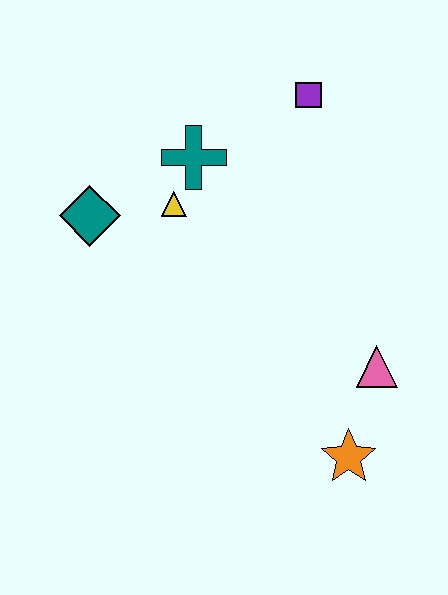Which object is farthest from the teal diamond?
The orange star is farthest from the teal diamond.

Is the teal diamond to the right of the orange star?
No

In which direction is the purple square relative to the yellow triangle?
The purple square is to the right of the yellow triangle.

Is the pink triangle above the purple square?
No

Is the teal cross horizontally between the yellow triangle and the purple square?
Yes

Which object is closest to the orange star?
The pink triangle is closest to the orange star.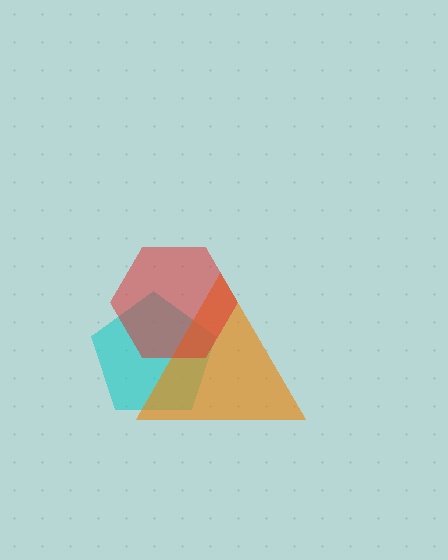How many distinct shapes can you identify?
There are 3 distinct shapes: a cyan pentagon, an orange triangle, a red hexagon.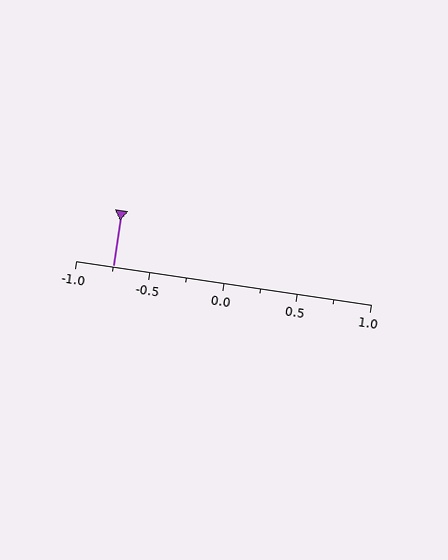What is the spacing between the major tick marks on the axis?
The major ticks are spaced 0.5 apart.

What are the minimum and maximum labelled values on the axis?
The axis runs from -1.0 to 1.0.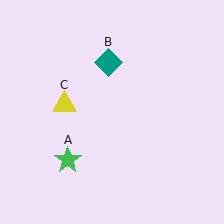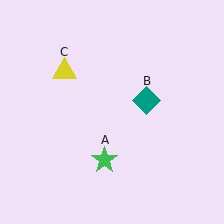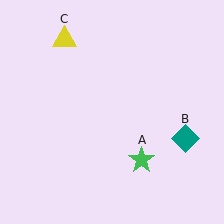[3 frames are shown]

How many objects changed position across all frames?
3 objects changed position: green star (object A), teal diamond (object B), yellow triangle (object C).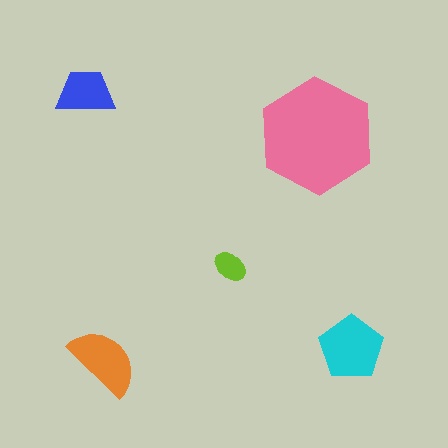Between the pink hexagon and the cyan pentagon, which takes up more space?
The pink hexagon.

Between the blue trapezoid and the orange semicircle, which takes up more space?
The orange semicircle.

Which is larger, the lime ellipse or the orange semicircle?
The orange semicircle.